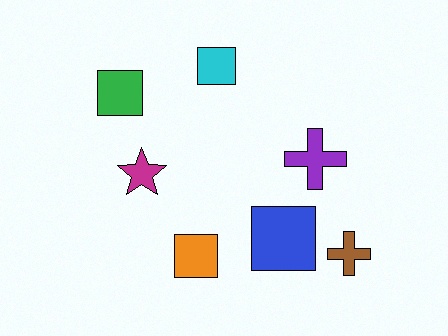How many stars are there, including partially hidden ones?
There is 1 star.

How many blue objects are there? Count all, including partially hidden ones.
There is 1 blue object.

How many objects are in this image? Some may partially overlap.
There are 7 objects.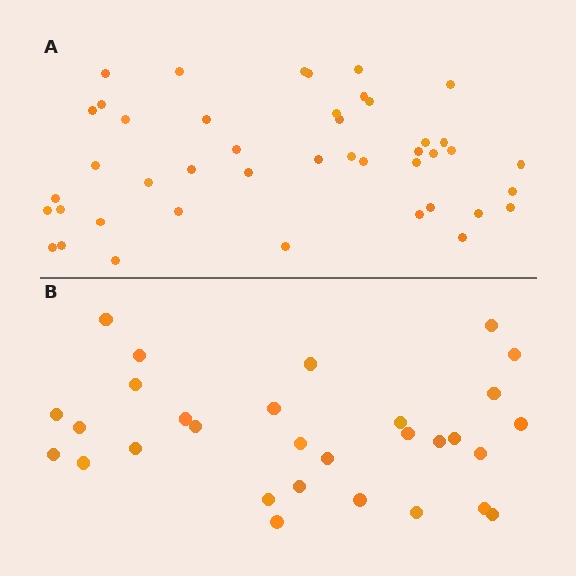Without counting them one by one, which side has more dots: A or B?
Region A (the top region) has more dots.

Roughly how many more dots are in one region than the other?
Region A has approximately 15 more dots than region B.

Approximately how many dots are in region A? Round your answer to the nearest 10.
About 40 dots. (The exact count is 44, which rounds to 40.)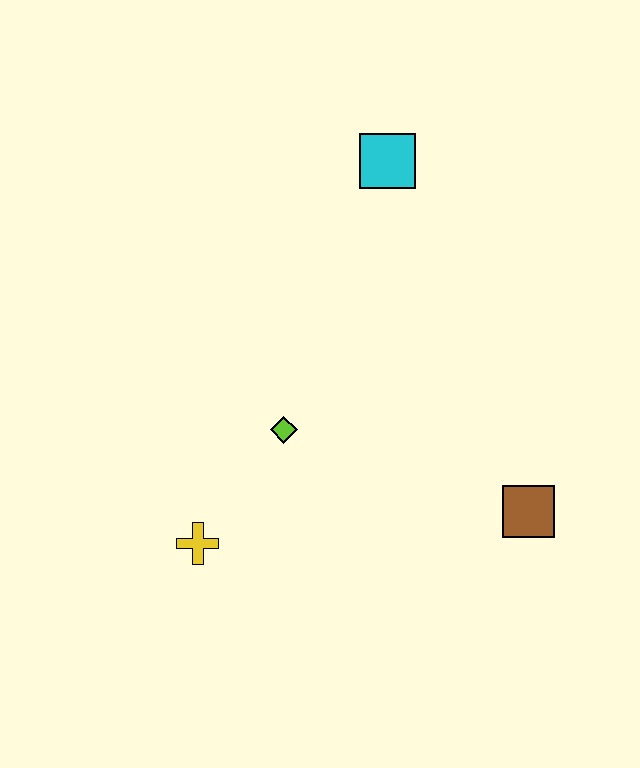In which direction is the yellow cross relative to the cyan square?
The yellow cross is below the cyan square.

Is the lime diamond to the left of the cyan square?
Yes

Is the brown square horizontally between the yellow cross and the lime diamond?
No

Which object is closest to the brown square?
The lime diamond is closest to the brown square.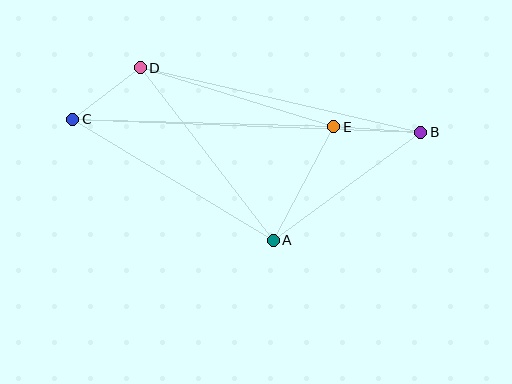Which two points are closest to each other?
Points C and D are closest to each other.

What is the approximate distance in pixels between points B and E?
The distance between B and E is approximately 88 pixels.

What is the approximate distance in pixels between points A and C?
The distance between A and C is approximately 234 pixels.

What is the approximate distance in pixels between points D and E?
The distance between D and E is approximately 202 pixels.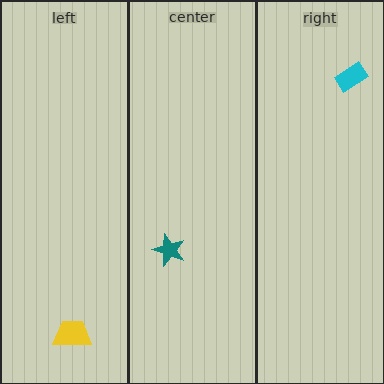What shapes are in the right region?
The cyan rectangle.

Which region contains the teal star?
The center region.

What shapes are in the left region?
The yellow trapezoid.